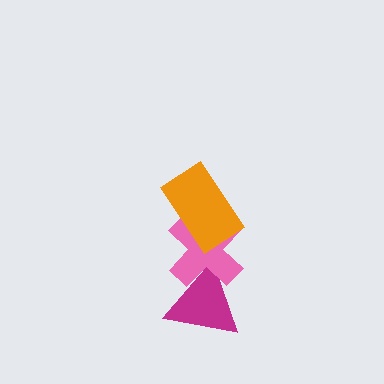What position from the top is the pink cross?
The pink cross is 2nd from the top.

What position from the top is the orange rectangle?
The orange rectangle is 1st from the top.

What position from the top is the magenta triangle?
The magenta triangle is 3rd from the top.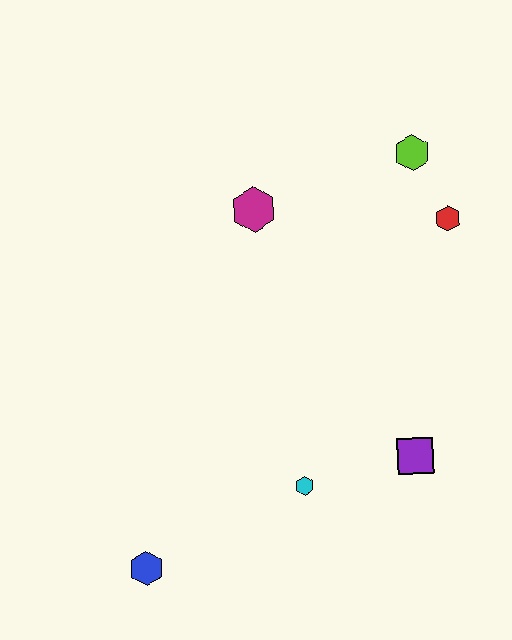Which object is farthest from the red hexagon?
The blue hexagon is farthest from the red hexagon.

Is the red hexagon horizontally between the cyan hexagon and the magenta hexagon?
No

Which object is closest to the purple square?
The cyan hexagon is closest to the purple square.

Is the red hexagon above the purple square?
Yes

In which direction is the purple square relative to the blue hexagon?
The purple square is to the right of the blue hexagon.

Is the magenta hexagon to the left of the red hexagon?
Yes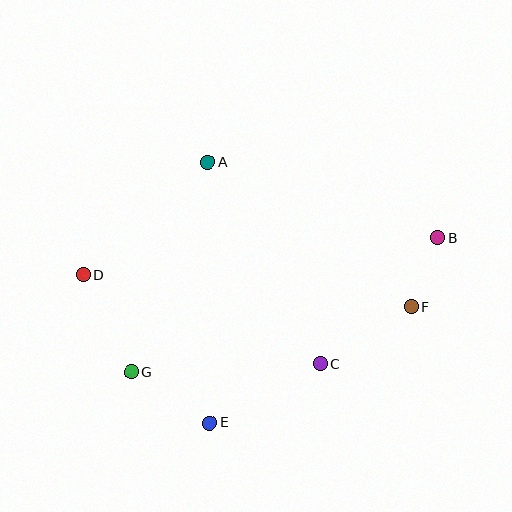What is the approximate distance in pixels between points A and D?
The distance between A and D is approximately 168 pixels.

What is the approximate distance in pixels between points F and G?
The distance between F and G is approximately 287 pixels.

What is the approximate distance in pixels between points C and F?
The distance between C and F is approximately 107 pixels.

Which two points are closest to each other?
Points B and F are closest to each other.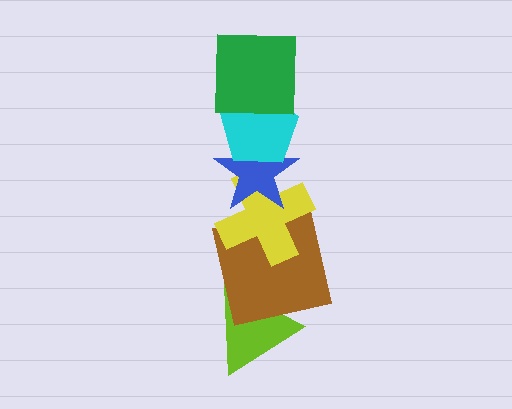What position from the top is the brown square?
The brown square is 5th from the top.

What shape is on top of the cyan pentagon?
The green square is on top of the cyan pentagon.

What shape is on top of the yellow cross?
The blue star is on top of the yellow cross.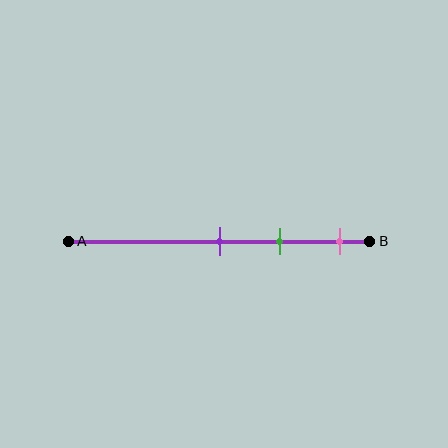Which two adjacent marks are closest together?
The purple and green marks are the closest adjacent pair.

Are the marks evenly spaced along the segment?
Yes, the marks are approximately evenly spaced.